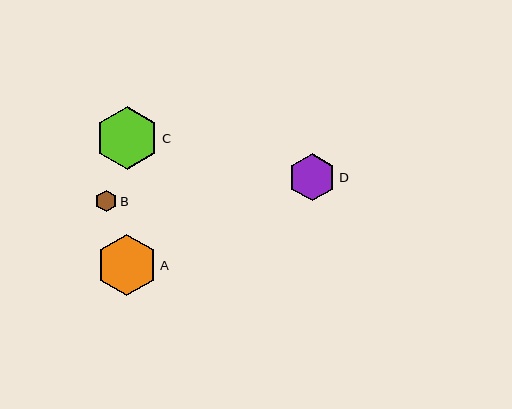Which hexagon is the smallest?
Hexagon B is the smallest with a size of approximately 22 pixels.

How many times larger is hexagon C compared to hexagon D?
Hexagon C is approximately 1.3 times the size of hexagon D.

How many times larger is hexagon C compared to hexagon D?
Hexagon C is approximately 1.3 times the size of hexagon D.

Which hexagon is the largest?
Hexagon C is the largest with a size of approximately 63 pixels.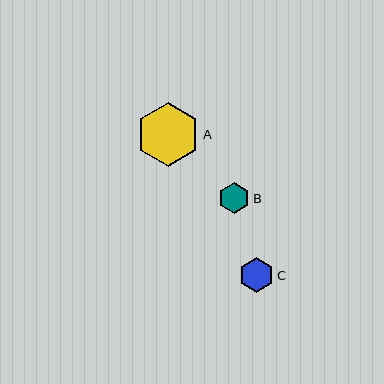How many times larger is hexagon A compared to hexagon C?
Hexagon A is approximately 1.8 times the size of hexagon C.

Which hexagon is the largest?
Hexagon A is the largest with a size of approximately 64 pixels.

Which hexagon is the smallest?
Hexagon B is the smallest with a size of approximately 31 pixels.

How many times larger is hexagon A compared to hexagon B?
Hexagon A is approximately 2.1 times the size of hexagon B.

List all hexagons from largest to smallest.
From largest to smallest: A, C, B.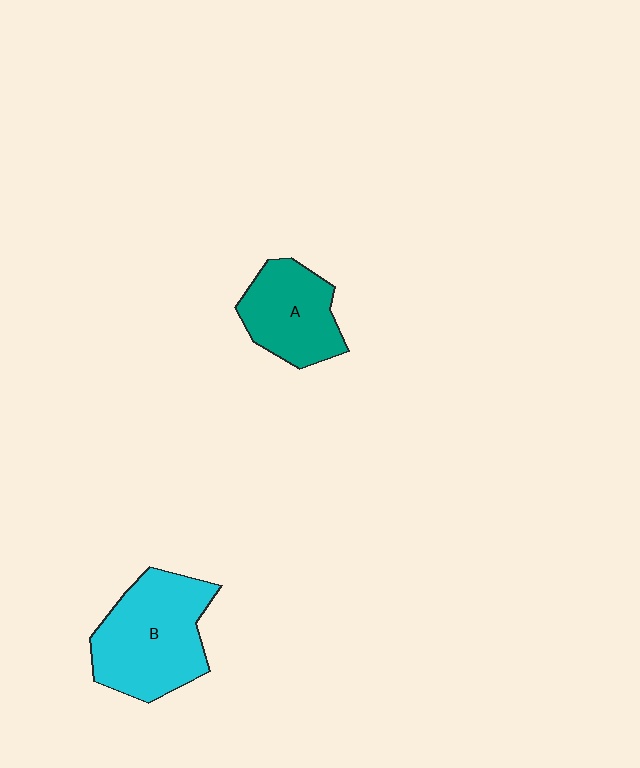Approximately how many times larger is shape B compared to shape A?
Approximately 1.5 times.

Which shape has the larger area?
Shape B (cyan).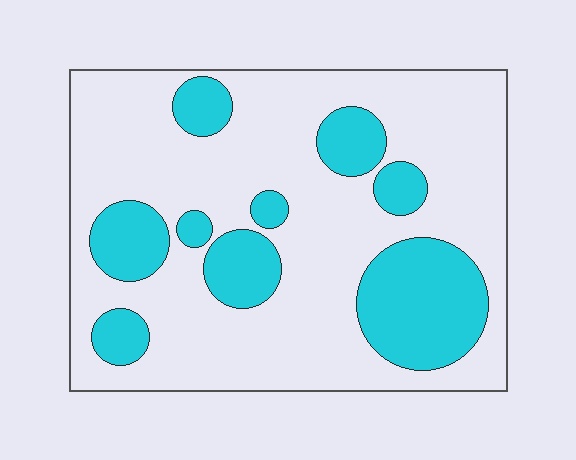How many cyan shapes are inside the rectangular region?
9.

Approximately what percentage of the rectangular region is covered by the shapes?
Approximately 25%.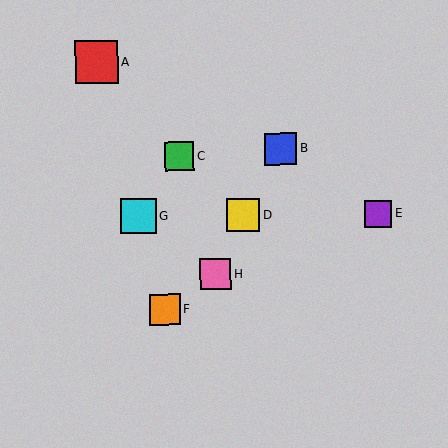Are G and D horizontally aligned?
Yes, both are at y≈216.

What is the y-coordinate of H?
Object H is at y≈274.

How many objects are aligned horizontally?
3 objects (D, E, G) are aligned horizontally.